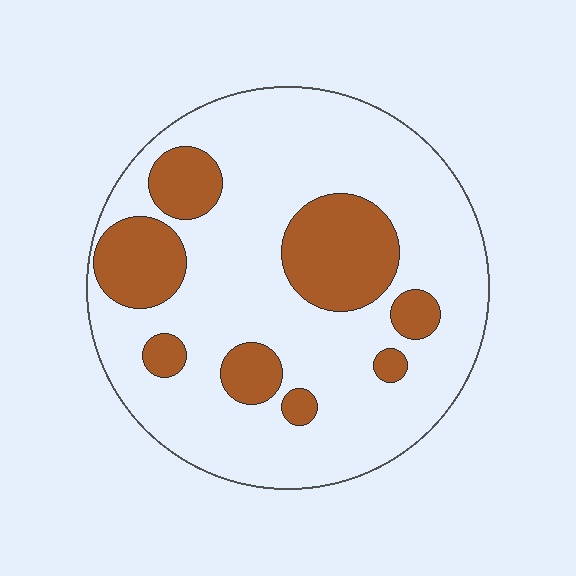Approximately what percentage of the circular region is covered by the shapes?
Approximately 25%.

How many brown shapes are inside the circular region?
8.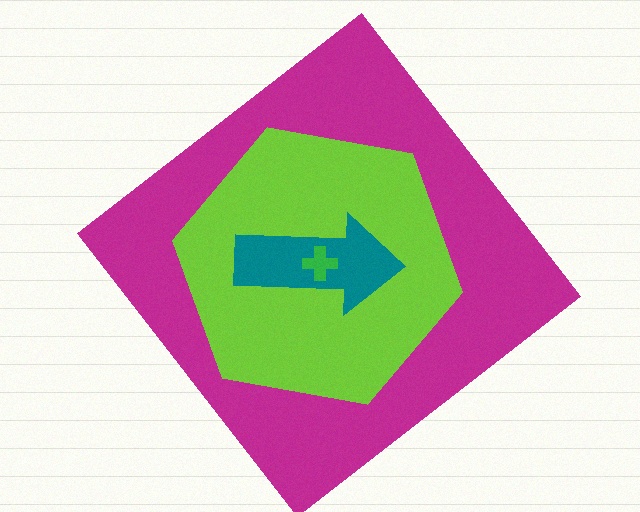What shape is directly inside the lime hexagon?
The teal arrow.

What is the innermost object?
The green cross.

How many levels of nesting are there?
4.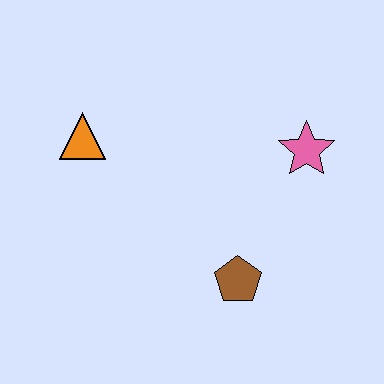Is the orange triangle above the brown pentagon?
Yes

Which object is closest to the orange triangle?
The brown pentagon is closest to the orange triangle.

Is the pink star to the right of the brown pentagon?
Yes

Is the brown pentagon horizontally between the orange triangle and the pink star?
Yes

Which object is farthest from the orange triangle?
The pink star is farthest from the orange triangle.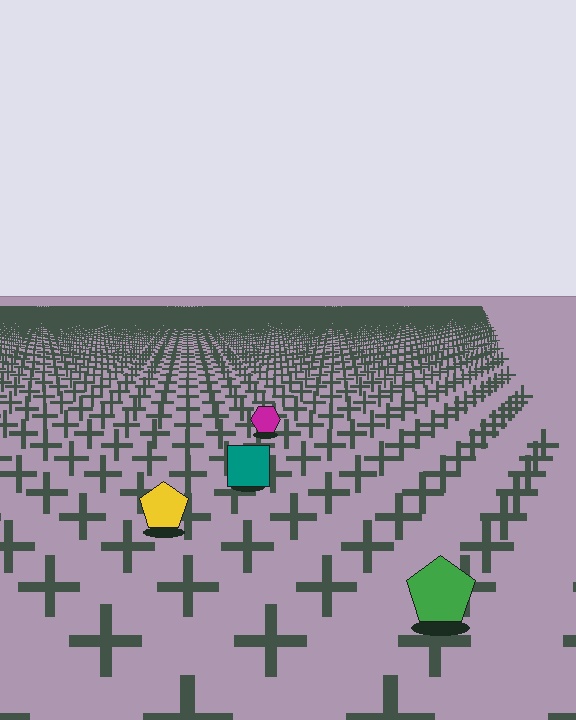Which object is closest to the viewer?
The green pentagon is closest. The texture marks near it are larger and more spread out.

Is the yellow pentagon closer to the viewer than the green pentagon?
No. The green pentagon is closer — you can tell from the texture gradient: the ground texture is coarser near it.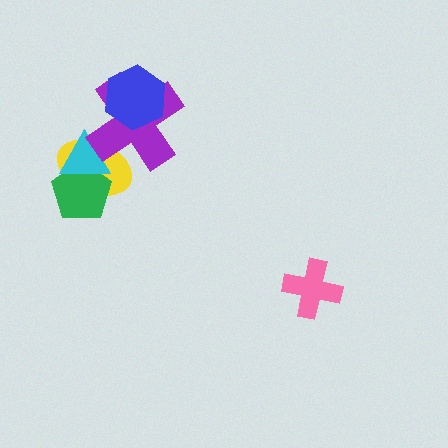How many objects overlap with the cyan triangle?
3 objects overlap with the cyan triangle.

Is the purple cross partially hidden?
Yes, it is partially covered by another shape.